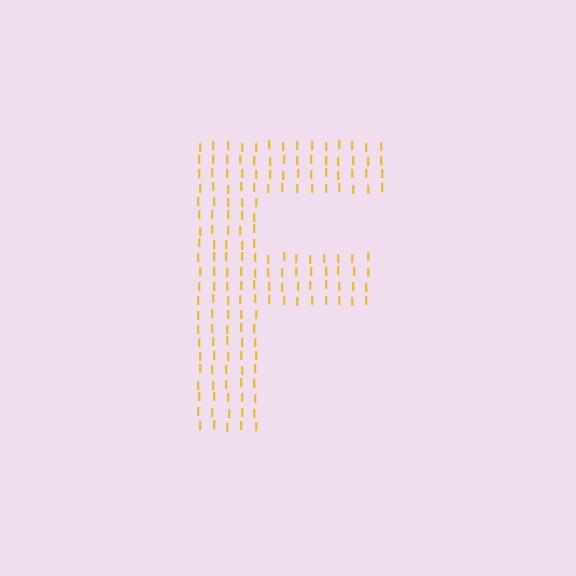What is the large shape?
The large shape is the letter F.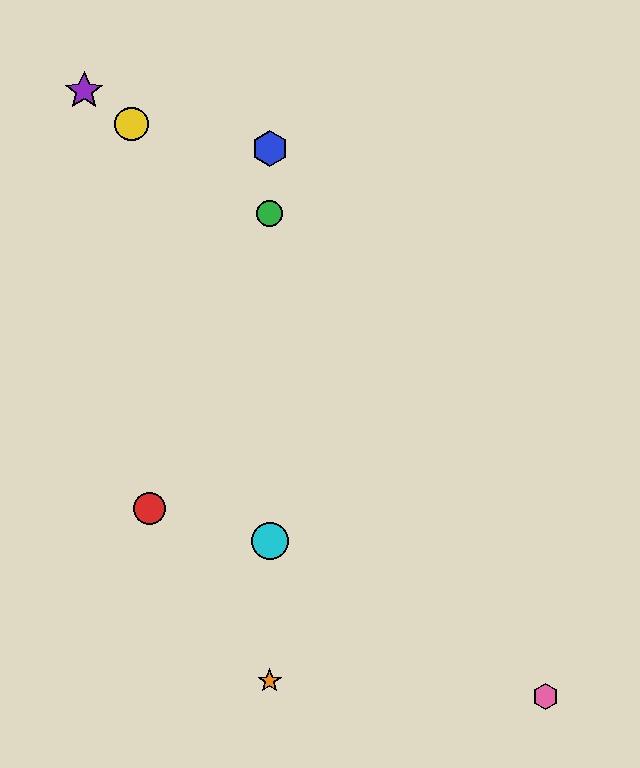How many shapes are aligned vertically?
4 shapes (the blue hexagon, the green circle, the orange star, the cyan circle) are aligned vertically.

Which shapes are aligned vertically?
The blue hexagon, the green circle, the orange star, the cyan circle are aligned vertically.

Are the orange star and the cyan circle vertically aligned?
Yes, both are at x≈270.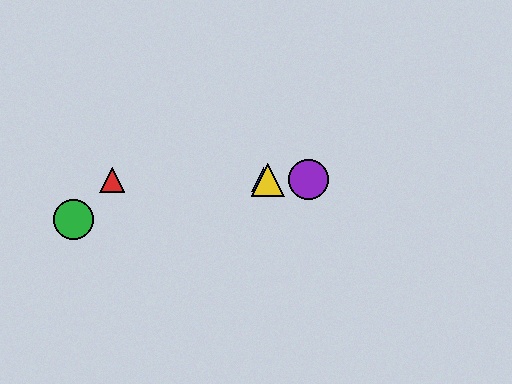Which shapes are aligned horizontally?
The red triangle, the blue triangle, the yellow triangle, the purple circle are aligned horizontally.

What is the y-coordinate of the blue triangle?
The blue triangle is at y≈180.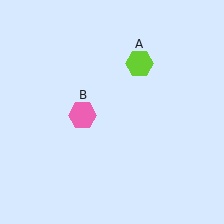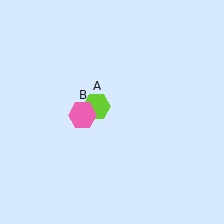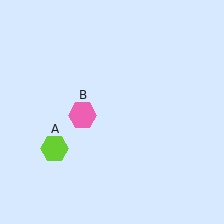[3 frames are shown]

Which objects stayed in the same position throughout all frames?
Pink hexagon (object B) remained stationary.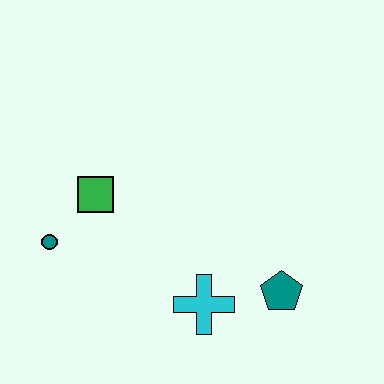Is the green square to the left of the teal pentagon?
Yes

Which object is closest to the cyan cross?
The teal pentagon is closest to the cyan cross.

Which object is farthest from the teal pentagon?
The teal circle is farthest from the teal pentagon.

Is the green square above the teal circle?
Yes